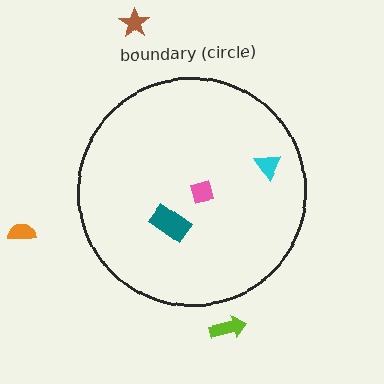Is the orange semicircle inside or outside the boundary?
Outside.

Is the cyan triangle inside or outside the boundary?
Inside.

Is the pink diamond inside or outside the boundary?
Inside.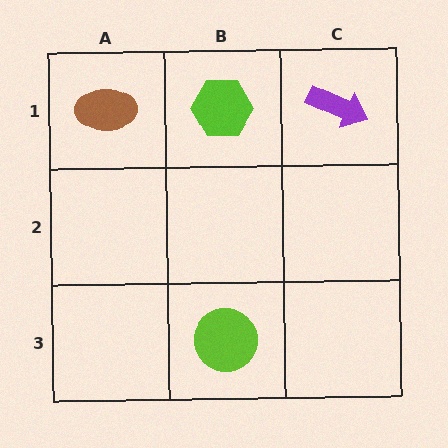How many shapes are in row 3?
1 shape.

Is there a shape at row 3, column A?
No, that cell is empty.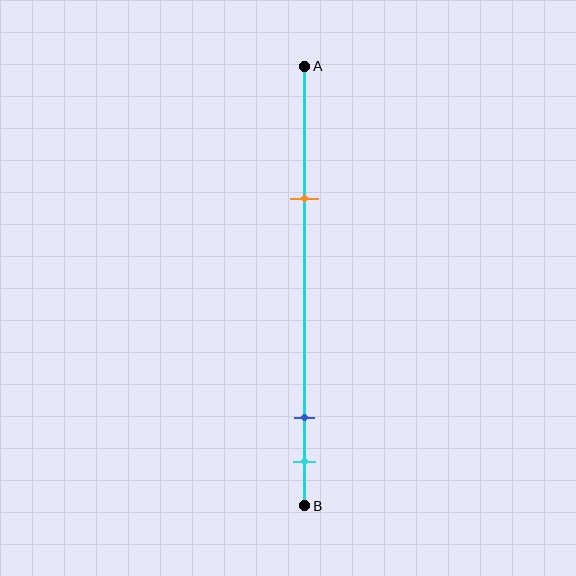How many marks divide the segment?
There are 3 marks dividing the segment.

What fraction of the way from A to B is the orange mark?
The orange mark is approximately 30% (0.3) of the way from A to B.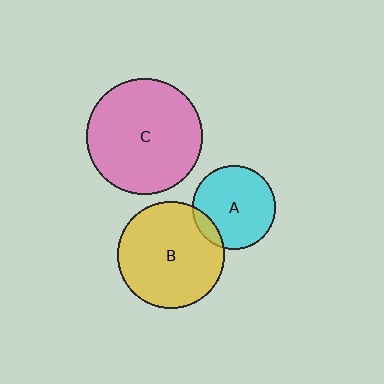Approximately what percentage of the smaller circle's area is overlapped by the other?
Approximately 10%.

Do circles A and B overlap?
Yes.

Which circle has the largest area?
Circle C (pink).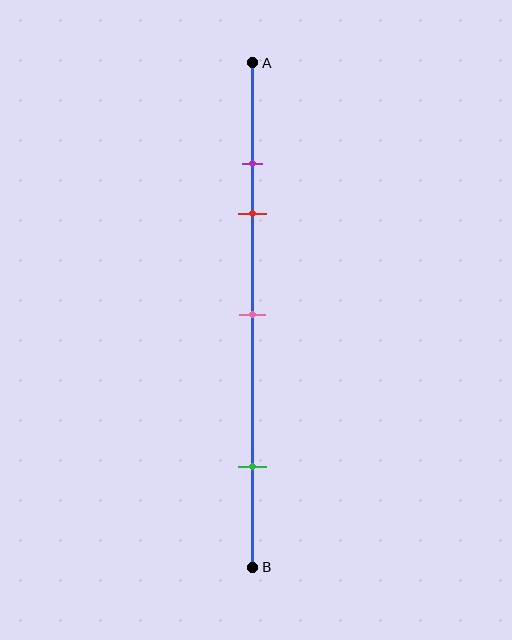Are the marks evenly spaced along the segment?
No, the marks are not evenly spaced.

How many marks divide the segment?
There are 4 marks dividing the segment.